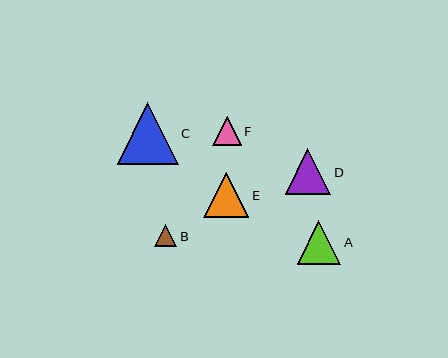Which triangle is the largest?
Triangle C is the largest with a size of approximately 61 pixels.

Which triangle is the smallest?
Triangle B is the smallest with a size of approximately 22 pixels.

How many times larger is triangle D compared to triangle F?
Triangle D is approximately 1.6 times the size of triangle F.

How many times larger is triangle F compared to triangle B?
Triangle F is approximately 1.3 times the size of triangle B.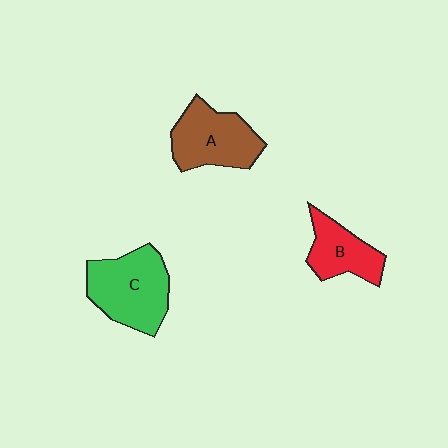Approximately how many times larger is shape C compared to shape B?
Approximately 1.6 times.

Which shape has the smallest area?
Shape B (red).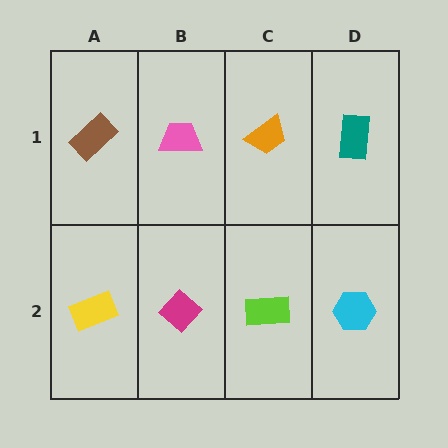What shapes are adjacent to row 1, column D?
A cyan hexagon (row 2, column D), an orange trapezoid (row 1, column C).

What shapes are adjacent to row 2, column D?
A teal rectangle (row 1, column D), a lime rectangle (row 2, column C).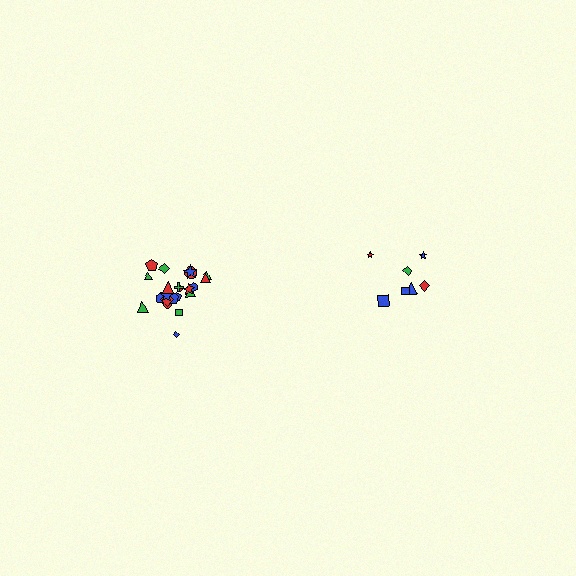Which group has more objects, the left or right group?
The left group.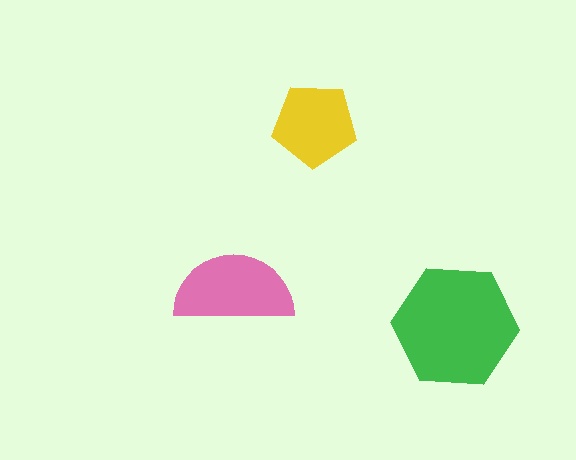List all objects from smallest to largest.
The yellow pentagon, the pink semicircle, the green hexagon.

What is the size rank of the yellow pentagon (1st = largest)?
3rd.